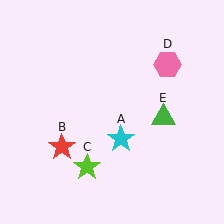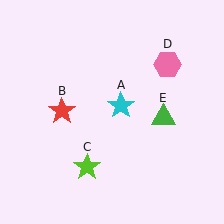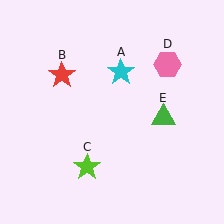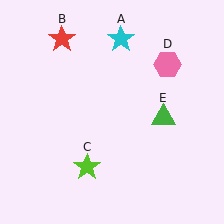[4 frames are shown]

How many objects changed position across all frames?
2 objects changed position: cyan star (object A), red star (object B).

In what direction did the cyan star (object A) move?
The cyan star (object A) moved up.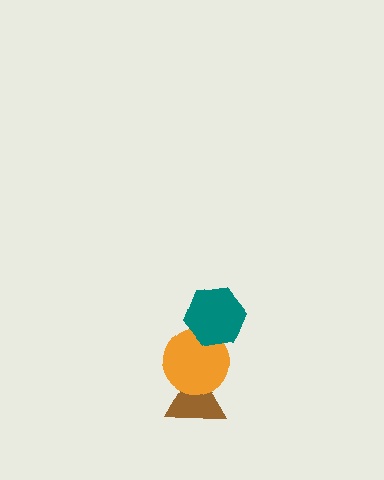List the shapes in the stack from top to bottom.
From top to bottom: the teal hexagon, the orange circle, the brown triangle.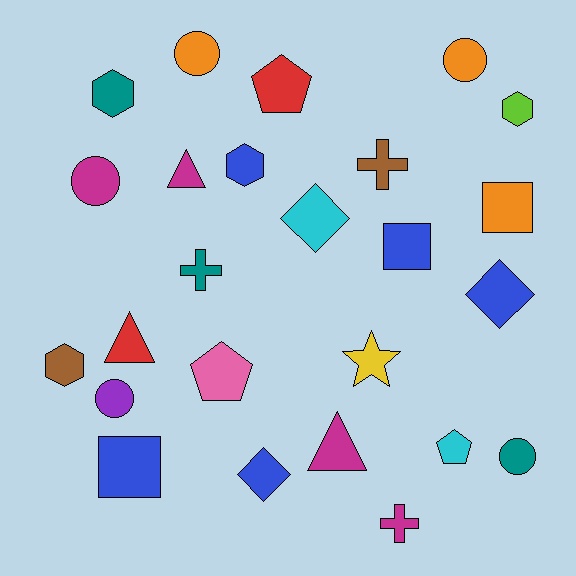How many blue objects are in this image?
There are 5 blue objects.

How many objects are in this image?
There are 25 objects.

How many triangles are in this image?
There are 3 triangles.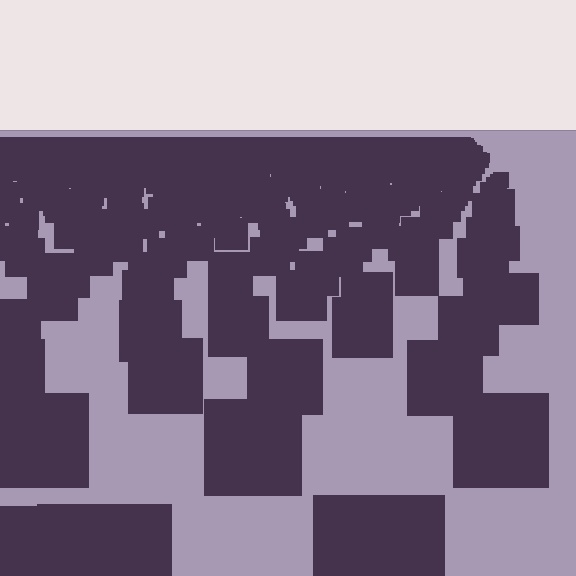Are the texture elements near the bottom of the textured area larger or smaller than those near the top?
Larger. Near the bottom, elements are closer to the viewer and appear at a bigger on-screen size.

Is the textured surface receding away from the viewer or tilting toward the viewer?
The surface is receding away from the viewer. Texture elements get smaller and denser toward the top.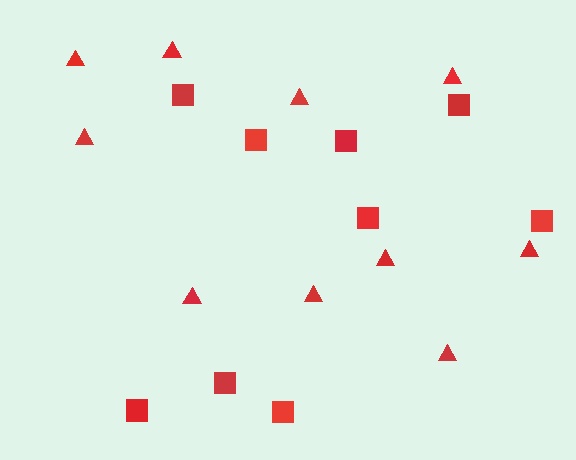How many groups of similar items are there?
There are 2 groups: one group of squares (9) and one group of triangles (10).